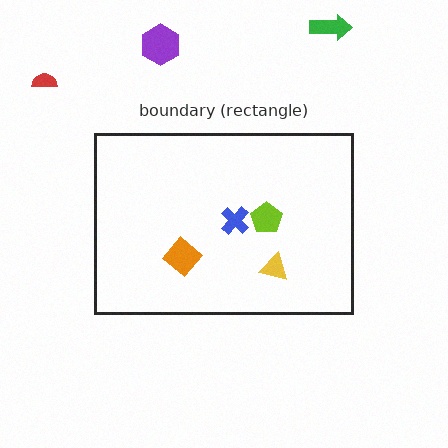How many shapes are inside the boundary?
4 inside, 3 outside.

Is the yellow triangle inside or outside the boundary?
Inside.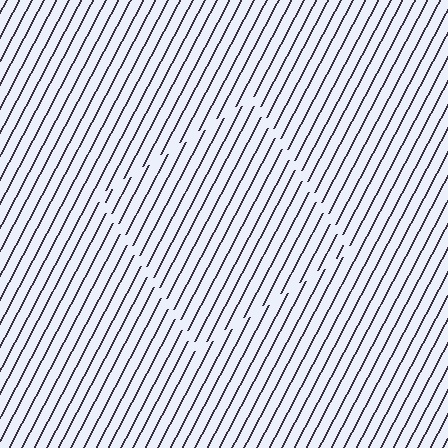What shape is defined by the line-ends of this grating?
An illusory square. The interior of the shape contains the same grating, shifted by half a period — the contour is defined by the phase discontinuity where line-ends from the inner and outer gratings abut.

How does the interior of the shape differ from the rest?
The interior of the shape contains the same grating, shifted by half a period — the contour is defined by the phase discontinuity where line-ends from the inner and outer gratings abut.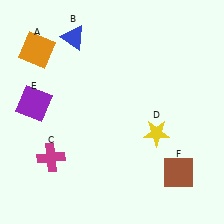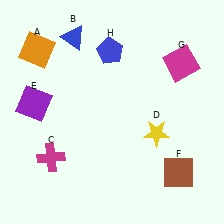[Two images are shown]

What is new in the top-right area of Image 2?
A magenta square (G) was added in the top-right area of Image 2.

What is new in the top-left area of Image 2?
A blue pentagon (H) was added in the top-left area of Image 2.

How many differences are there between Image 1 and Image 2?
There are 2 differences between the two images.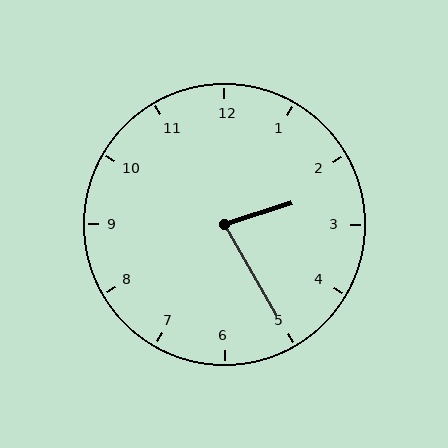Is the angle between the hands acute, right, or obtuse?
It is acute.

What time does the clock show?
2:25.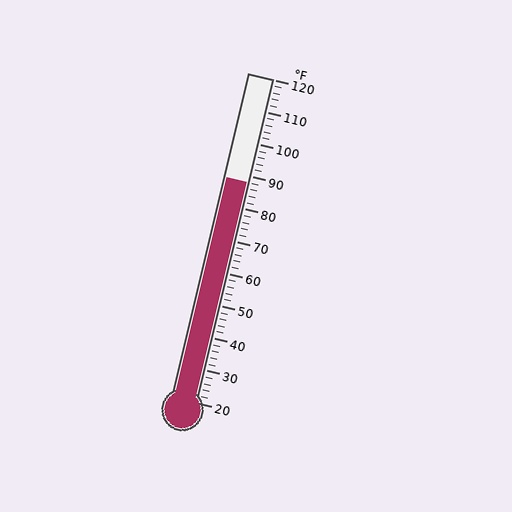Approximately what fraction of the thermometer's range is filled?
The thermometer is filled to approximately 70% of its range.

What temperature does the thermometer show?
The thermometer shows approximately 88°F.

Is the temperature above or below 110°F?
The temperature is below 110°F.